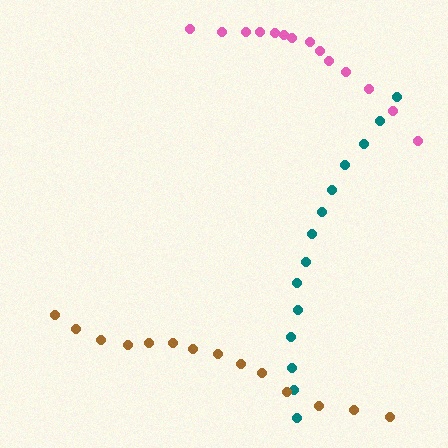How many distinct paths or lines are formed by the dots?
There are 3 distinct paths.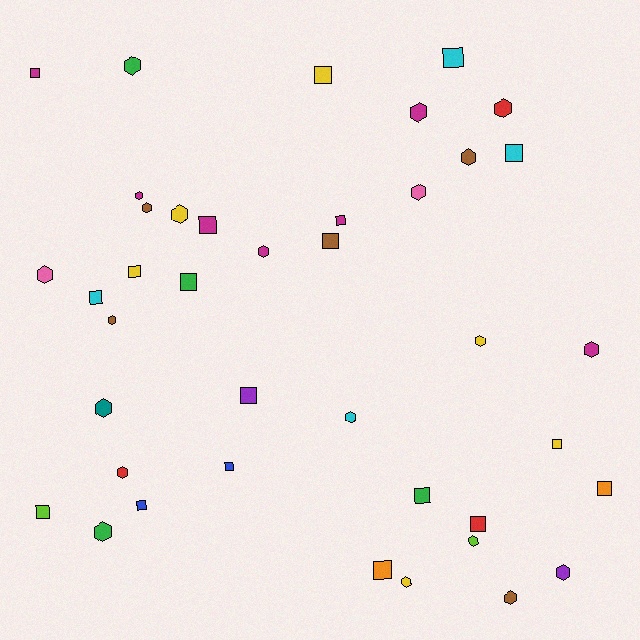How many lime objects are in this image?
There are 2 lime objects.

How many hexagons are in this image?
There are 21 hexagons.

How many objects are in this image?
There are 40 objects.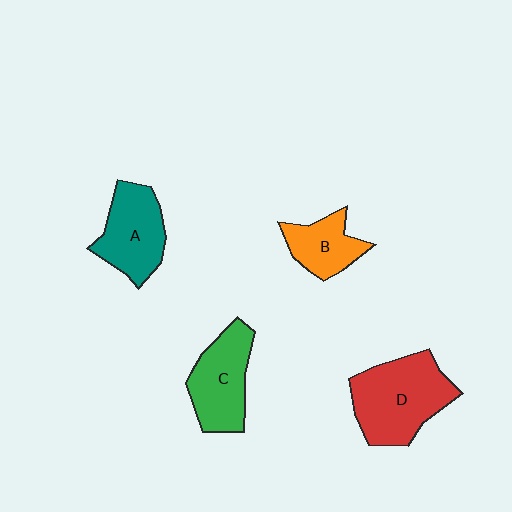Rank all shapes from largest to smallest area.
From largest to smallest: D (red), C (green), A (teal), B (orange).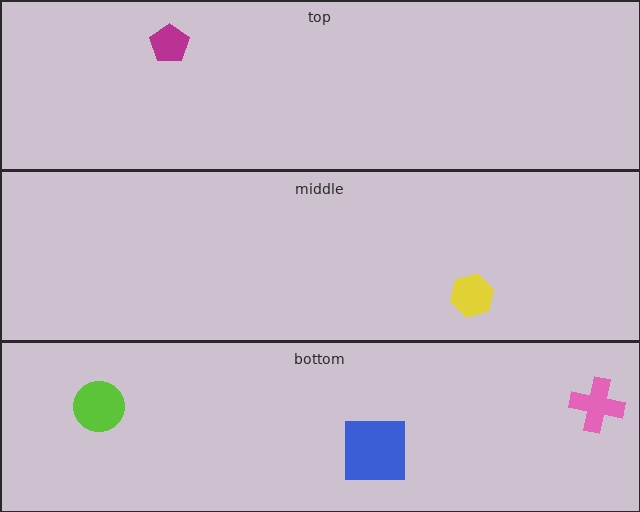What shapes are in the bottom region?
The blue square, the lime circle, the pink cross.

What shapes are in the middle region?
The yellow hexagon.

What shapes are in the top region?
The magenta pentagon.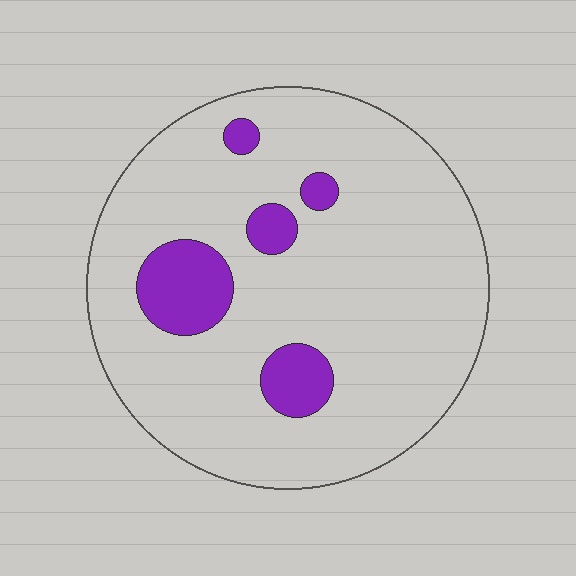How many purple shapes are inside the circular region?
5.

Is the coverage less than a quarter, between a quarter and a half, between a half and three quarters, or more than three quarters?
Less than a quarter.